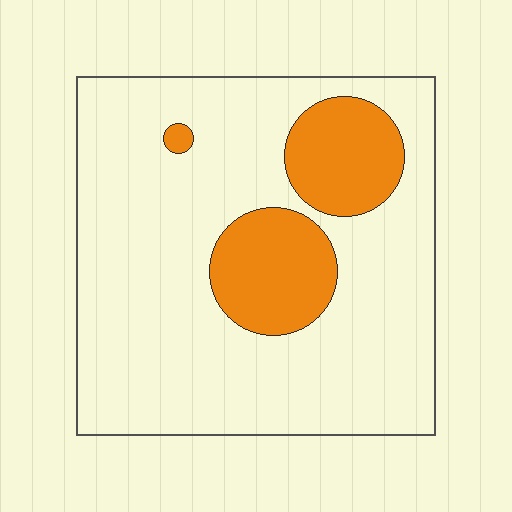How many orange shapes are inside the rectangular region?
3.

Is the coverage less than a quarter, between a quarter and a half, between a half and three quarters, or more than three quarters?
Less than a quarter.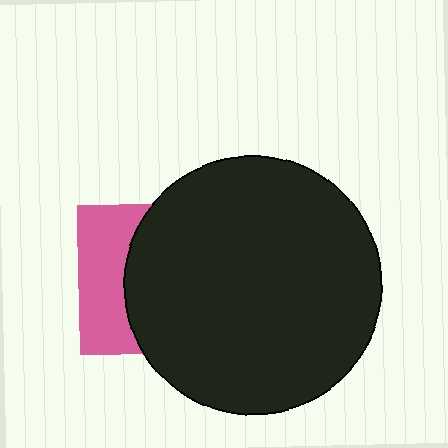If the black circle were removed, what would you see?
You would see the complete pink square.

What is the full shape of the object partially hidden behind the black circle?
The partially hidden object is a pink square.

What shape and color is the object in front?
The object in front is a black circle.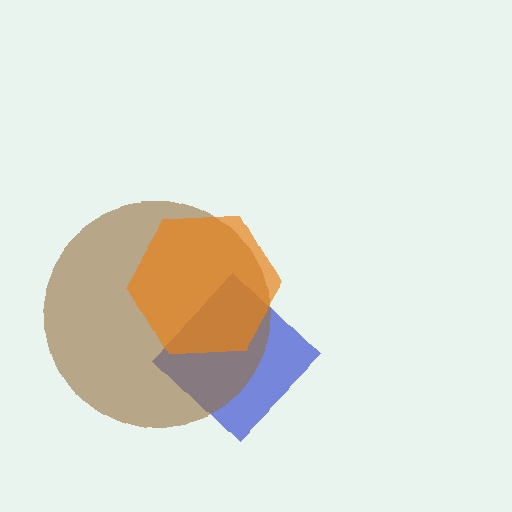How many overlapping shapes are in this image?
There are 3 overlapping shapes in the image.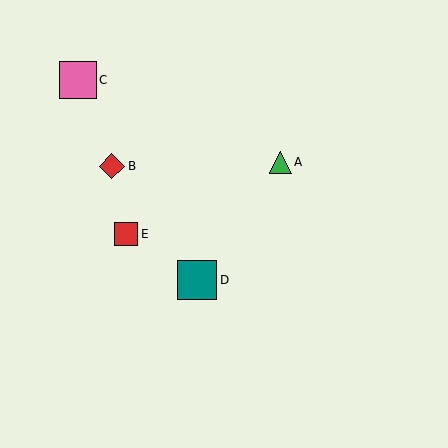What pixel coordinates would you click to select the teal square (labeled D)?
Click at (197, 280) to select the teal square D.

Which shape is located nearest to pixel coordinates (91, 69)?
The pink square (labeled C) at (78, 80) is nearest to that location.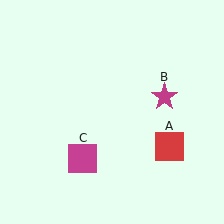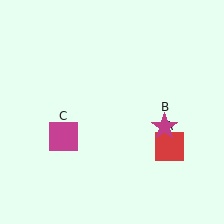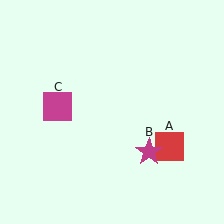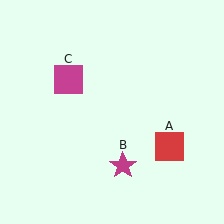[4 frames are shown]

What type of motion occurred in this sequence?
The magenta star (object B), magenta square (object C) rotated clockwise around the center of the scene.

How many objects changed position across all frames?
2 objects changed position: magenta star (object B), magenta square (object C).